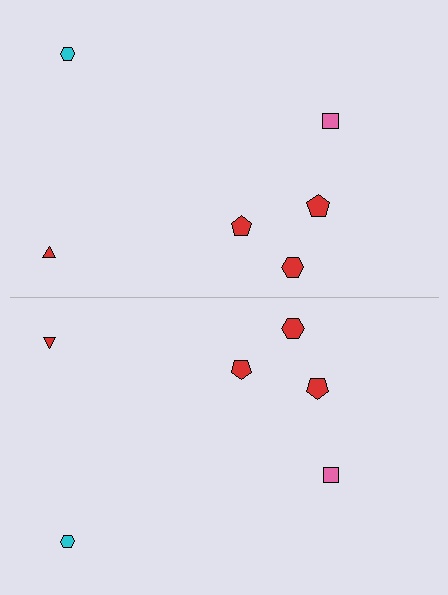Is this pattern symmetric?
Yes, this pattern has bilateral (reflection) symmetry.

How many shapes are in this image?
There are 12 shapes in this image.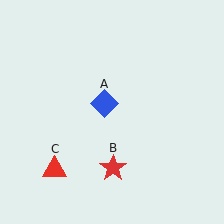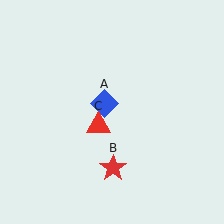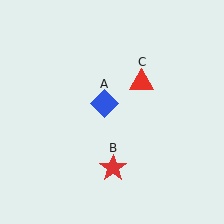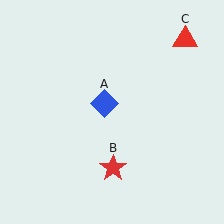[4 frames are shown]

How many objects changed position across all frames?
1 object changed position: red triangle (object C).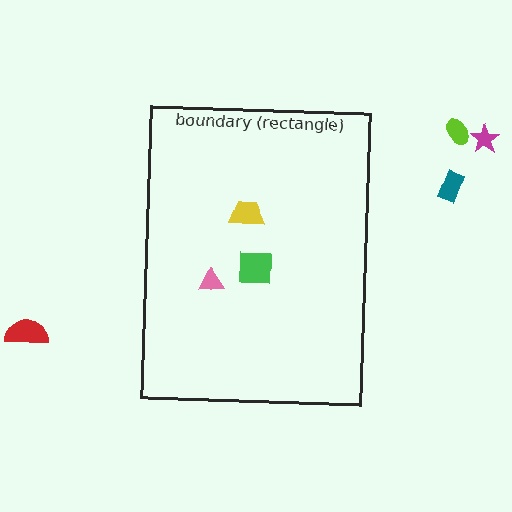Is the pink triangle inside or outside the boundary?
Inside.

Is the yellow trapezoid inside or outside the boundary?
Inside.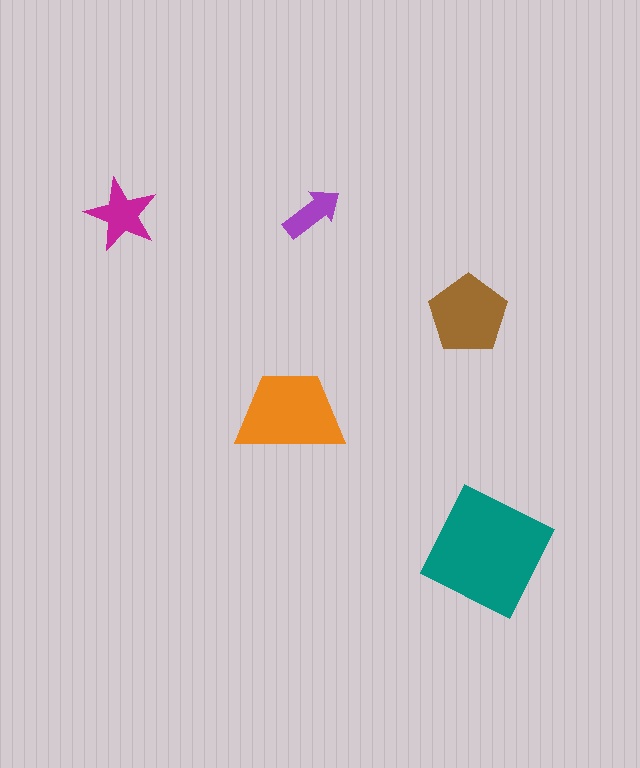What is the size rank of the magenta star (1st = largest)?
4th.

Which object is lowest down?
The teal square is bottommost.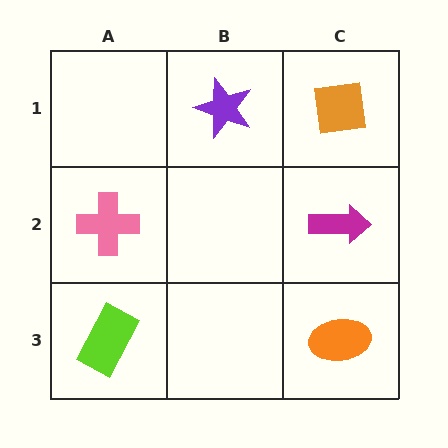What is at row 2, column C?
A magenta arrow.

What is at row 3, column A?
A lime rectangle.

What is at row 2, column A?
A pink cross.